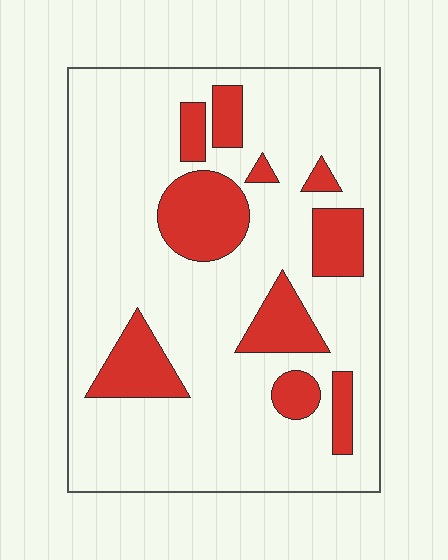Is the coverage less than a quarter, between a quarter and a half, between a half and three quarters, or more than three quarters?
Less than a quarter.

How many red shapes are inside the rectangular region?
10.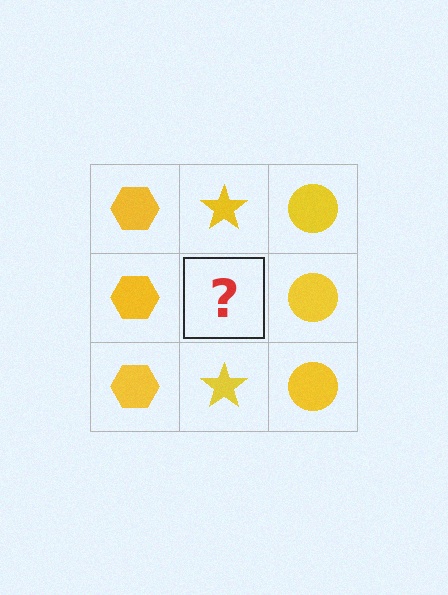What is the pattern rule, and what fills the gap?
The rule is that each column has a consistent shape. The gap should be filled with a yellow star.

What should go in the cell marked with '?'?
The missing cell should contain a yellow star.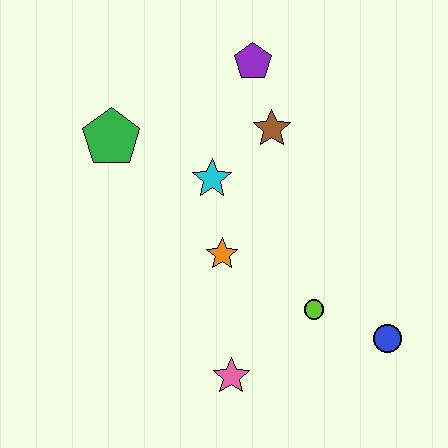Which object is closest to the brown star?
The purple pentagon is closest to the brown star.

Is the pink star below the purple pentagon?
Yes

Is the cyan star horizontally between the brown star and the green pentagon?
Yes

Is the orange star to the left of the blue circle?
Yes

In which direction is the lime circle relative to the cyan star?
The lime circle is below the cyan star.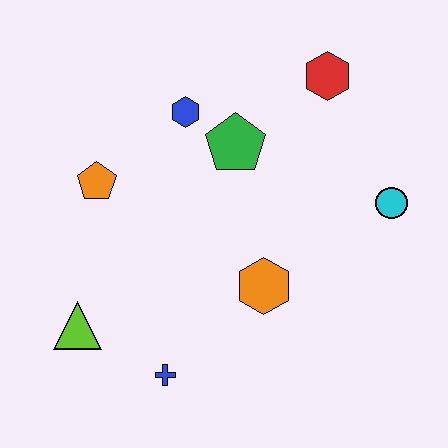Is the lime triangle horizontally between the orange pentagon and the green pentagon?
No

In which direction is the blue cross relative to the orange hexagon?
The blue cross is to the left of the orange hexagon.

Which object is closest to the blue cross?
The lime triangle is closest to the blue cross.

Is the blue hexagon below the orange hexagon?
No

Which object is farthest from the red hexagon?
The lime triangle is farthest from the red hexagon.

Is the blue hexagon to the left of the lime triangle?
No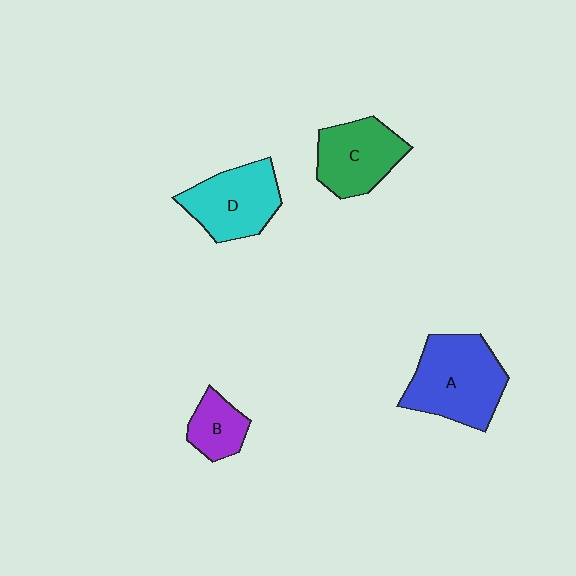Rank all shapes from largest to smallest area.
From largest to smallest: A (blue), D (cyan), C (green), B (purple).